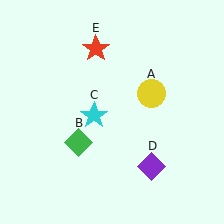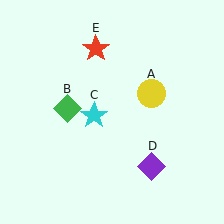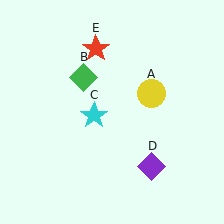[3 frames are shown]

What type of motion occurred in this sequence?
The green diamond (object B) rotated clockwise around the center of the scene.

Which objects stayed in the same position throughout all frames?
Yellow circle (object A) and cyan star (object C) and purple diamond (object D) and red star (object E) remained stationary.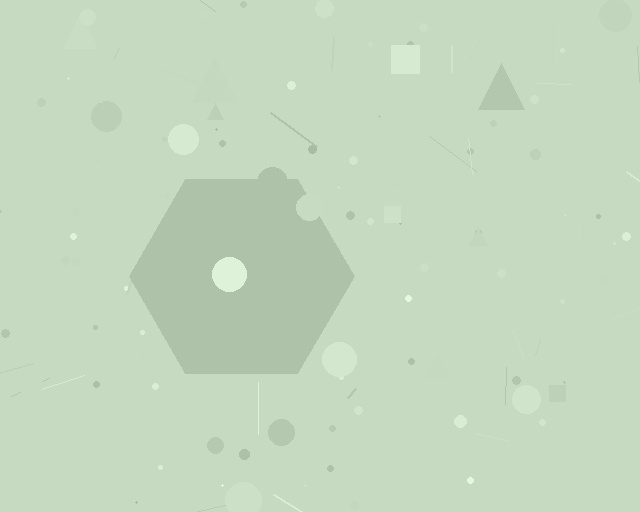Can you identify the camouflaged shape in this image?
The camouflaged shape is a hexagon.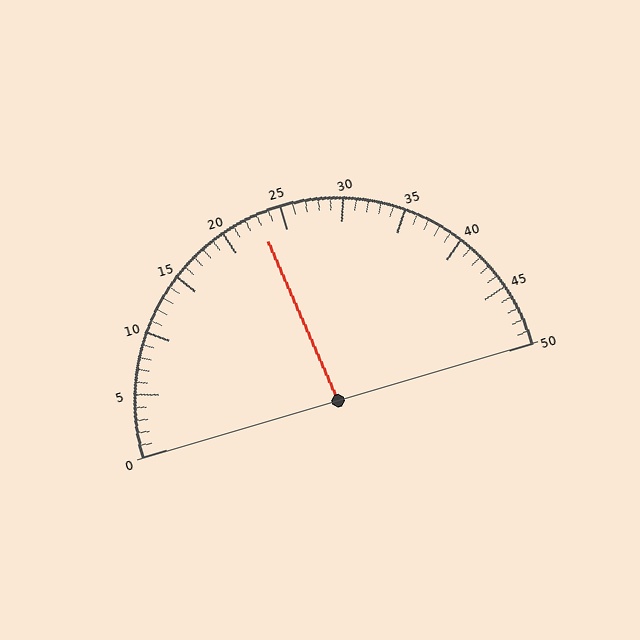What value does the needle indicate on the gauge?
The needle indicates approximately 23.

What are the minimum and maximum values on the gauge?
The gauge ranges from 0 to 50.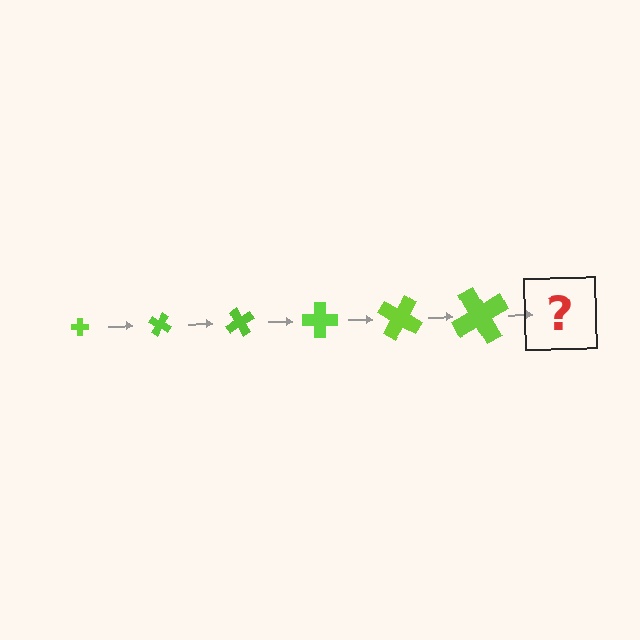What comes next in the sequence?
The next element should be a cross, larger than the previous one and rotated 180 degrees from the start.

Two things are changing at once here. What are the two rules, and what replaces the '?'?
The two rules are that the cross grows larger each step and it rotates 30 degrees each step. The '?' should be a cross, larger than the previous one and rotated 180 degrees from the start.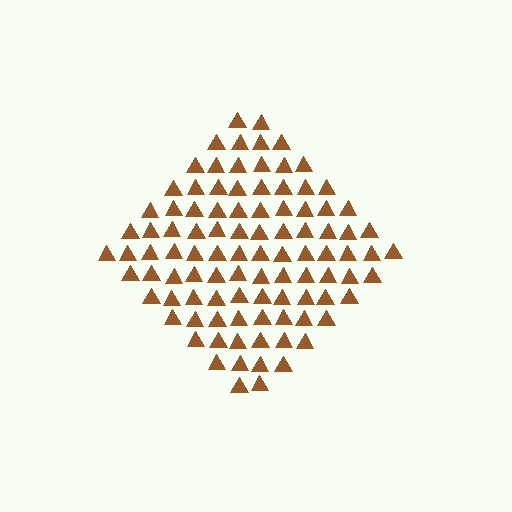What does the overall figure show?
The overall figure shows a diamond.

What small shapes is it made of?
It is made of small triangles.